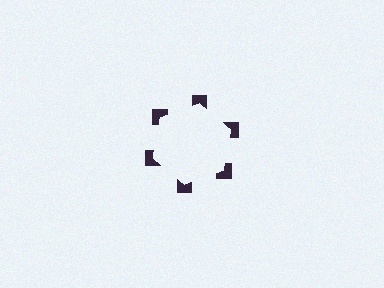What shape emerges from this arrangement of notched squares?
An illusory hexagon — its edges are inferred from the aligned wedge cuts in the notched squares, not physically drawn.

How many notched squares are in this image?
There are 6 — one at each vertex of the illusory hexagon.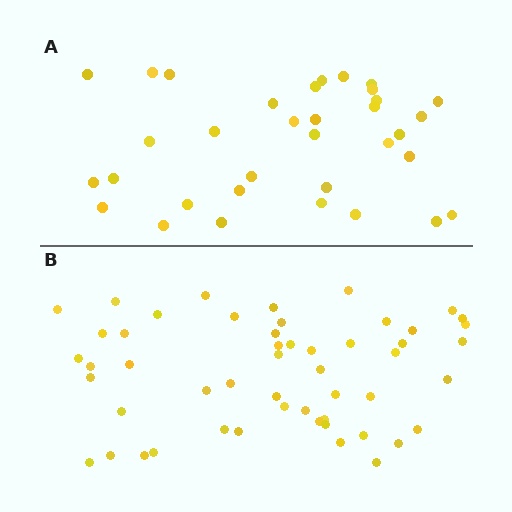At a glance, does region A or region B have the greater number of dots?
Region B (the bottom region) has more dots.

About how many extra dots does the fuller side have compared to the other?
Region B has approximately 20 more dots than region A.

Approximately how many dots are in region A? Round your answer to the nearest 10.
About 30 dots. (The exact count is 34, which rounds to 30.)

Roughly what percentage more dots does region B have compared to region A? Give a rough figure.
About 55% more.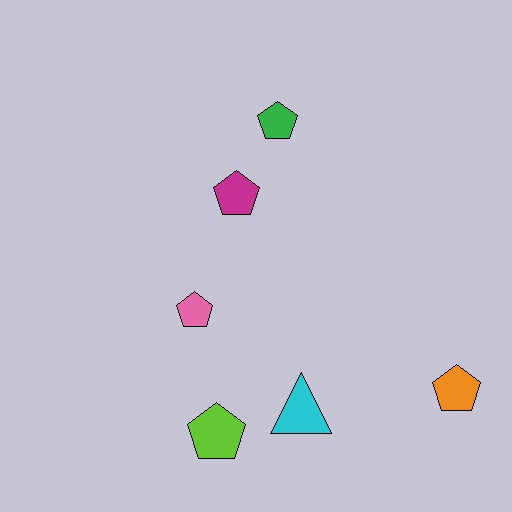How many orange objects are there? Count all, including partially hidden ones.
There is 1 orange object.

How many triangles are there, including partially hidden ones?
There is 1 triangle.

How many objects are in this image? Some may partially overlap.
There are 6 objects.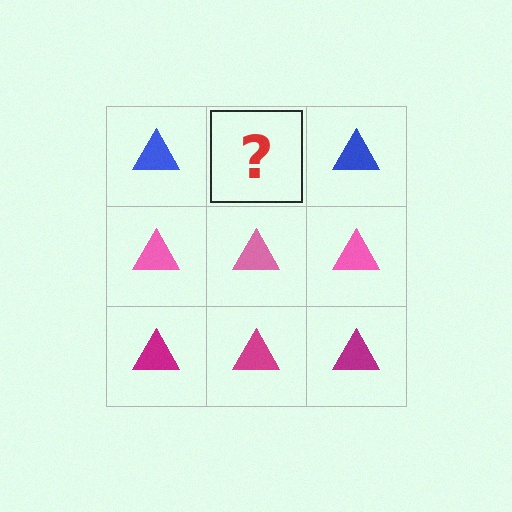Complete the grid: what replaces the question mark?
The question mark should be replaced with a blue triangle.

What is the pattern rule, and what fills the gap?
The rule is that each row has a consistent color. The gap should be filled with a blue triangle.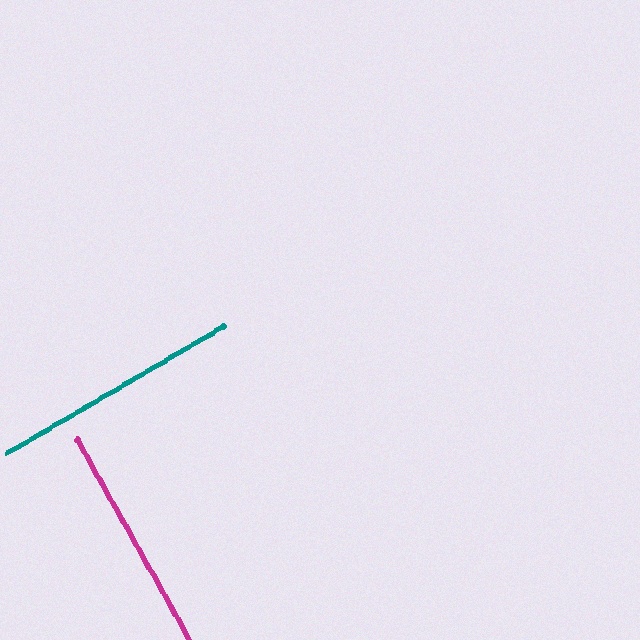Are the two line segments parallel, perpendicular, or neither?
Perpendicular — they meet at approximately 89°.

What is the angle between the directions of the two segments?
Approximately 89 degrees.